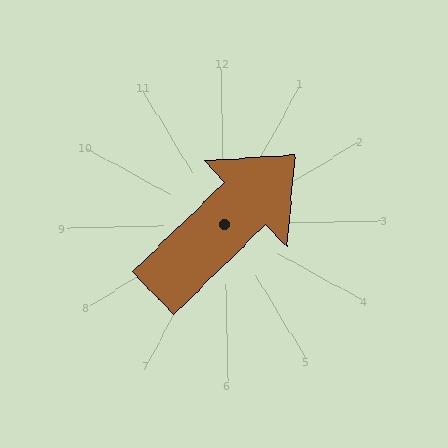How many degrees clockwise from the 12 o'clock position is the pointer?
Approximately 47 degrees.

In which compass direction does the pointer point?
Northeast.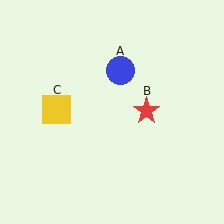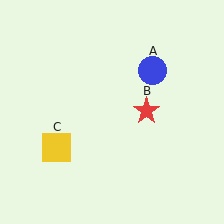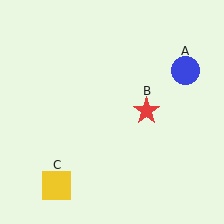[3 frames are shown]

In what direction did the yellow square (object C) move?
The yellow square (object C) moved down.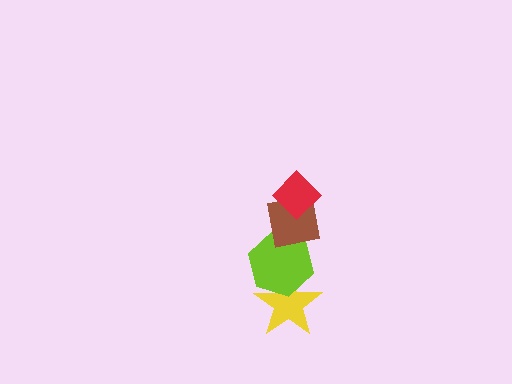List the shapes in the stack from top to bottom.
From top to bottom: the red diamond, the brown square, the lime hexagon, the yellow star.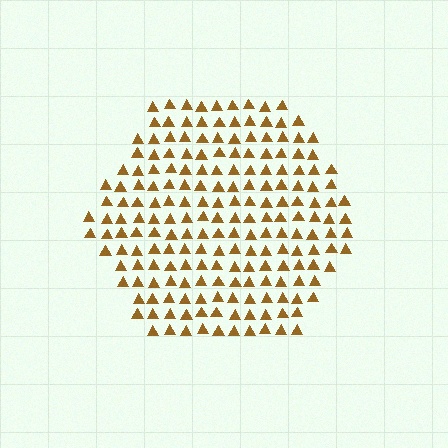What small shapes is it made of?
It is made of small triangles.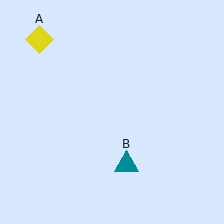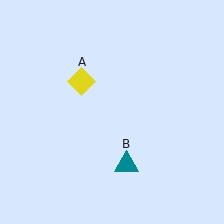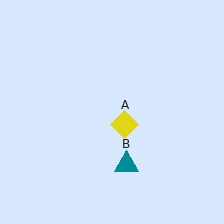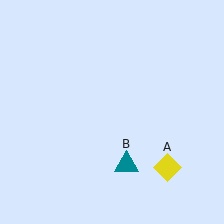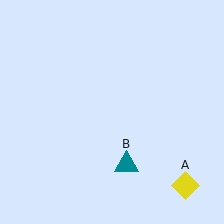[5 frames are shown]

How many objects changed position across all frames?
1 object changed position: yellow diamond (object A).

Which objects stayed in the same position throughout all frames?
Teal triangle (object B) remained stationary.